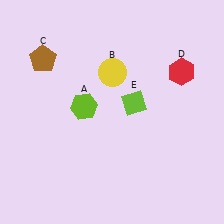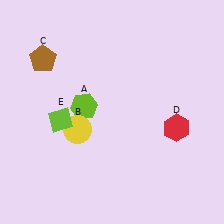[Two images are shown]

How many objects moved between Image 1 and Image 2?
3 objects moved between the two images.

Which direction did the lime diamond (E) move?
The lime diamond (E) moved left.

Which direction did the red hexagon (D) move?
The red hexagon (D) moved down.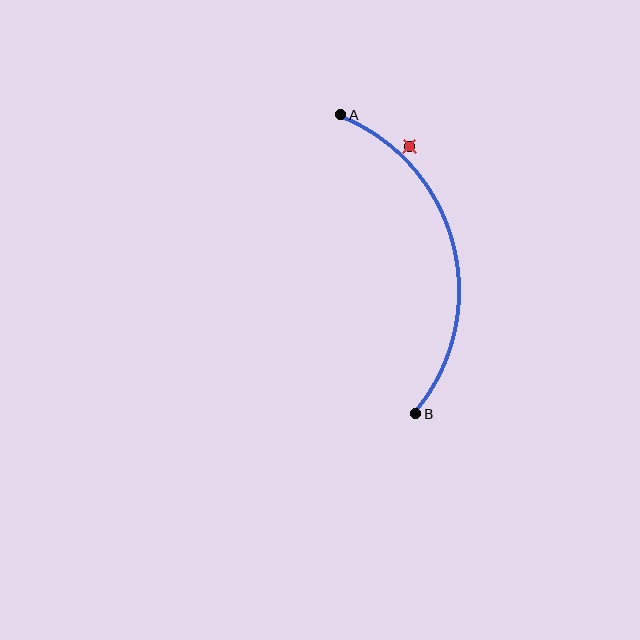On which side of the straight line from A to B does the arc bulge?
The arc bulges to the right of the straight line connecting A and B.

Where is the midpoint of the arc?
The arc midpoint is the point on the curve farthest from the straight line joining A and B. It sits to the right of that line.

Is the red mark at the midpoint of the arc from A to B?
No — the red mark does not lie on the arc at all. It sits slightly outside the curve.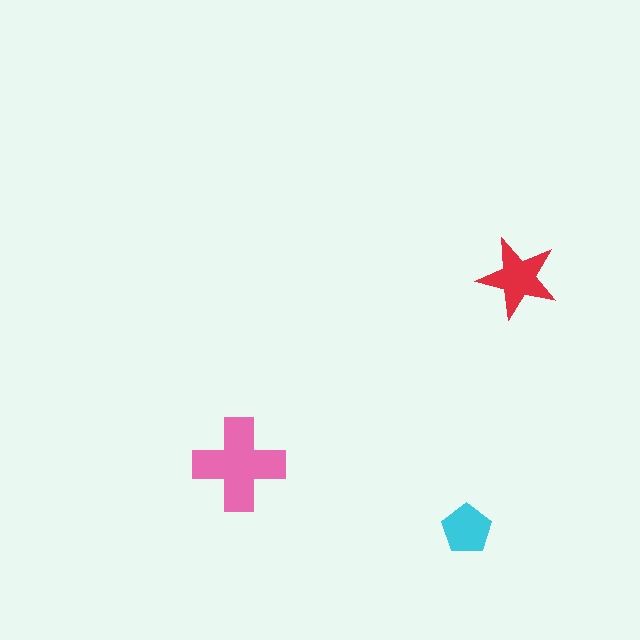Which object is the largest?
The pink cross.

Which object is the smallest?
The cyan pentagon.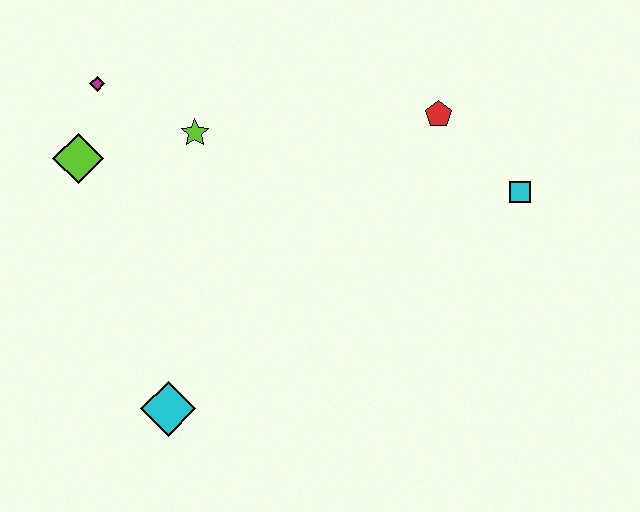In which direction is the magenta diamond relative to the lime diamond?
The magenta diamond is above the lime diamond.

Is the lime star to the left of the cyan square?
Yes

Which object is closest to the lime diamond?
The magenta diamond is closest to the lime diamond.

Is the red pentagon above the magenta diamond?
No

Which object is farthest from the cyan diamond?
The cyan square is farthest from the cyan diamond.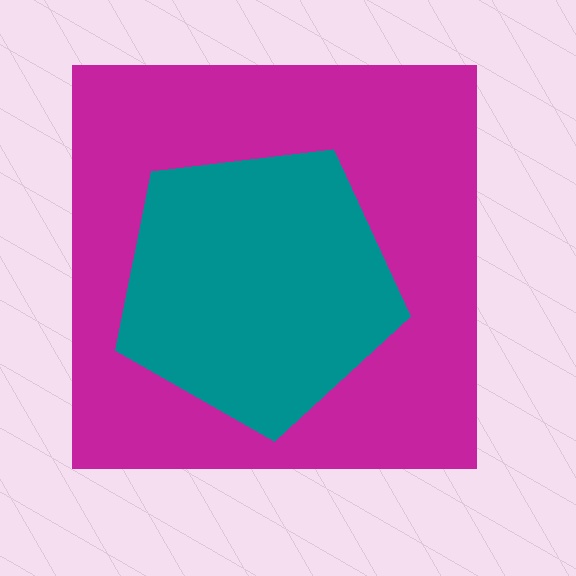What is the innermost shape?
The teal pentagon.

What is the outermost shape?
The magenta square.